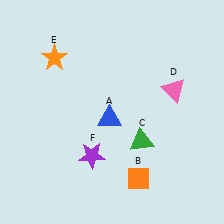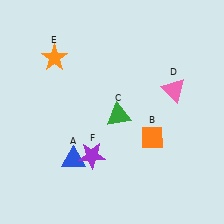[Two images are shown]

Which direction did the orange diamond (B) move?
The orange diamond (B) moved up.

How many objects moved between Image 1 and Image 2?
3 objects moved between the two images.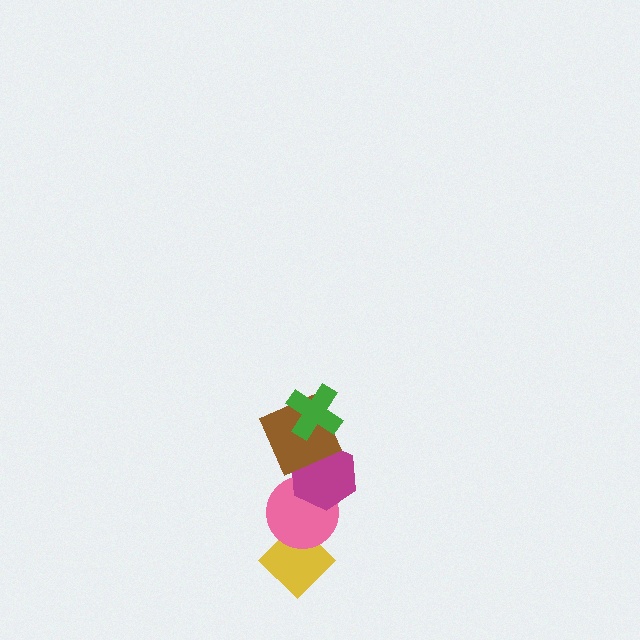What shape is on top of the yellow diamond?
The pink circle is on top of the yellow diamond.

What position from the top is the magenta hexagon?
The magenta hexagon is 3rd from the top.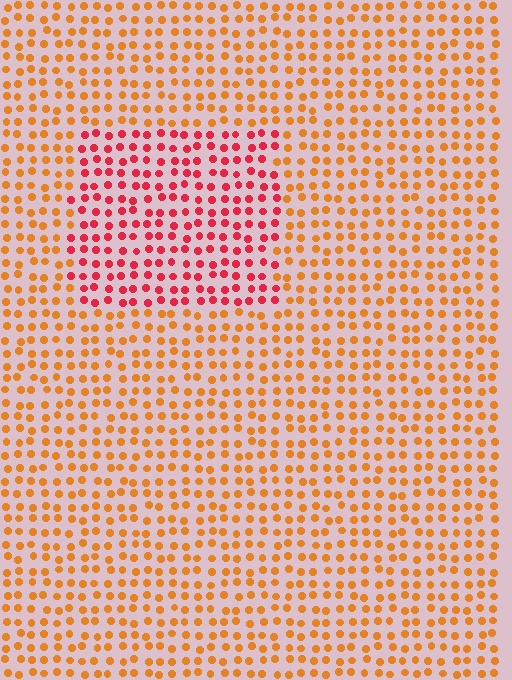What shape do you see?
I see a rectangle.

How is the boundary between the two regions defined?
The boundary is defined purely by a slight shift in hue (about 41 degrees). Spacing, size, and orientation are identical on both sides.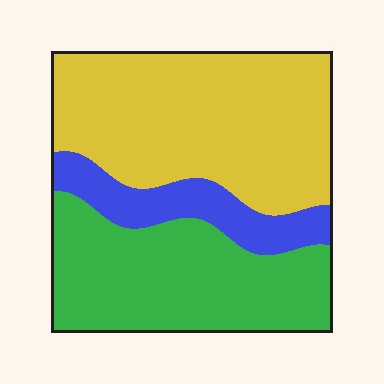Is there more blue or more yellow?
Yellow.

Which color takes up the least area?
Blue, at roughly 15%.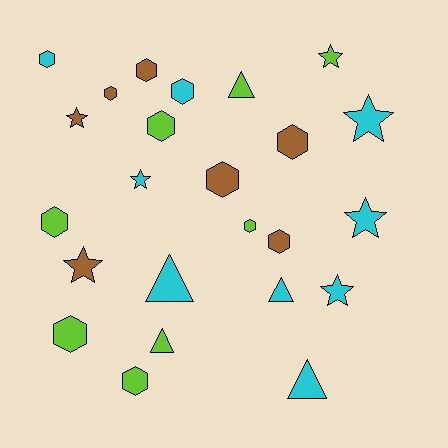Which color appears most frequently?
Cyan, with 9 objects.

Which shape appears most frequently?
Hexagon, with 12 objects.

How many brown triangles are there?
There are no brown triangles.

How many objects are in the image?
There are 24 objects.